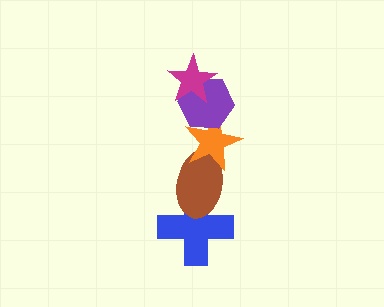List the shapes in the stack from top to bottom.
From top to bottom: the magenta star, the purple hexagon, the orange star, the brown ellipse, the blue cross.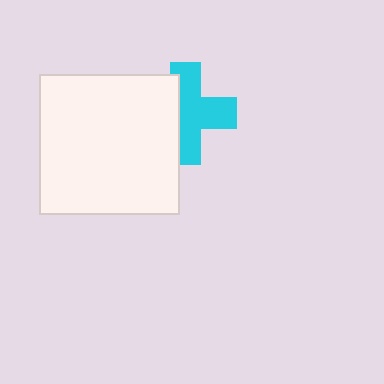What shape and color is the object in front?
The object in front is a white square.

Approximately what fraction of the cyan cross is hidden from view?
Roughly 37% of the cyan cross is hidden behind the white square.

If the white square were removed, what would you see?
You would see the complete cyan cross.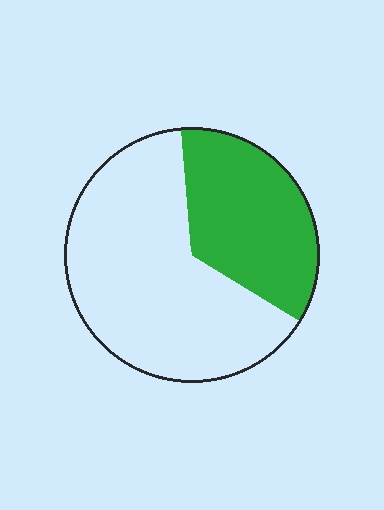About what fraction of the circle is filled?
About one third (1/3).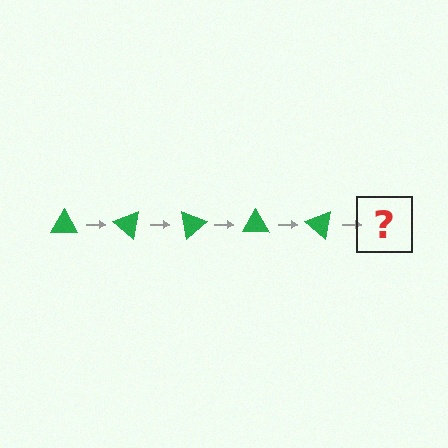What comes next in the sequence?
The next element should be a green triangle rotated 200 degrees.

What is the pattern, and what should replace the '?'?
The pattern is that the triangle rotates 40 degrees each step. The '?' should be a green triangle rotated 200 degrees.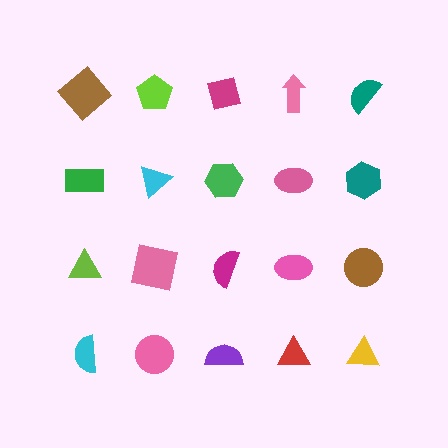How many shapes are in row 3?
5 shapes.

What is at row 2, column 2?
A cyan triangle.